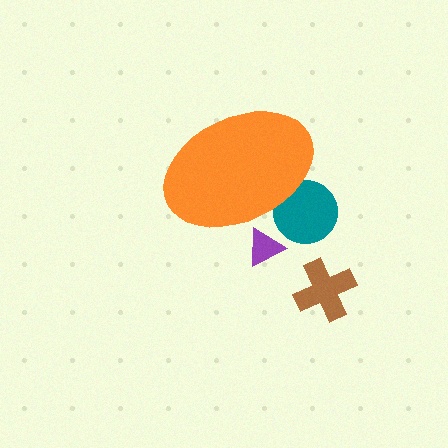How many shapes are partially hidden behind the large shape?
2 shapes are partially hidden.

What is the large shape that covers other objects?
An orange ellipse.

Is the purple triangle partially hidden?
Yes, the purple triangle is partially hidden behind the orange ellipse.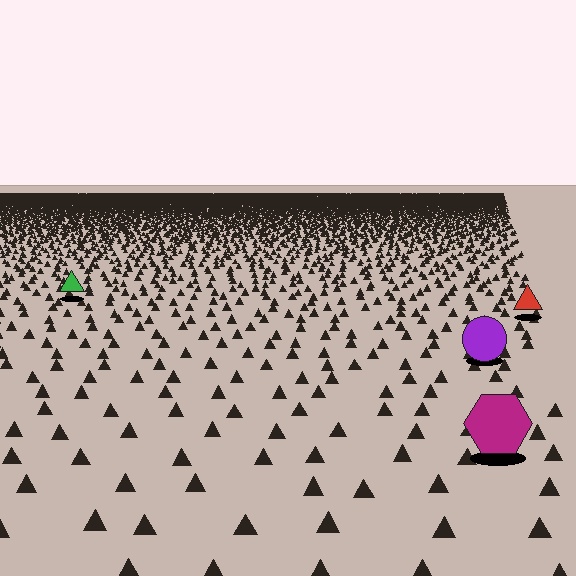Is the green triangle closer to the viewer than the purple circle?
No. The purple circle is closer — you can tell from the texture gradient: the ground texture is coarser near it.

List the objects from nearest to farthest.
From nearest to farthest: the magenta hexagon, the purple circle, the red triangle, the green triangle.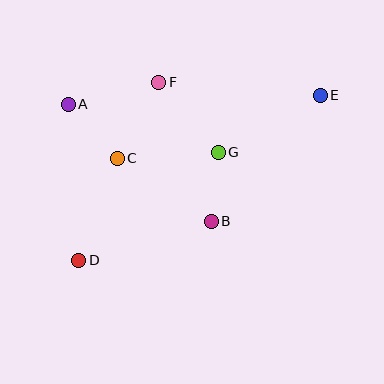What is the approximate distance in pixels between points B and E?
The distance between B and E is approximately 167 pixels.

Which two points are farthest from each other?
Points D and E are farthest from each other.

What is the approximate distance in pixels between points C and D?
The distance between C and D is approximately 109 pixels.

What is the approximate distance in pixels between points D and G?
The distance between D and G is approximately 177 pixels.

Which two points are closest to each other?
Points B and G are closest to each other.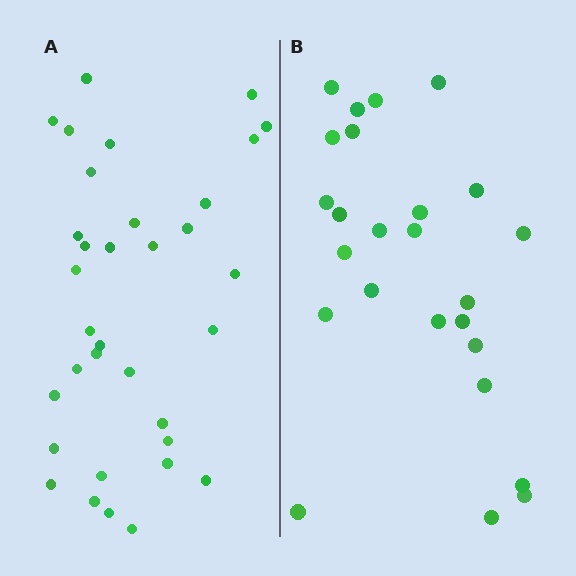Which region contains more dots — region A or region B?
Region A (the left region) has more dots.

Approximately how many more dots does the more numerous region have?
Region A has roughly 8 or so more dots than region B.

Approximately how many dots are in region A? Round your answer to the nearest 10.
About 30 dots. (The exact count is 34, which rounds to 30.)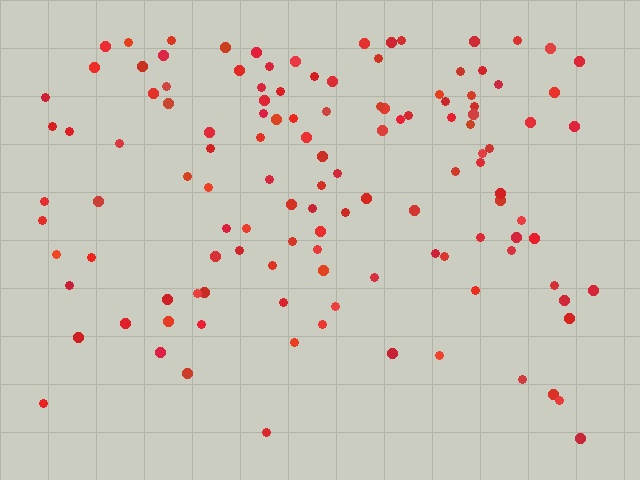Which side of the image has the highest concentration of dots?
The top.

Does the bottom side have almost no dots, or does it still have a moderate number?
Still a moderate number, just noticeably fewer than the top.